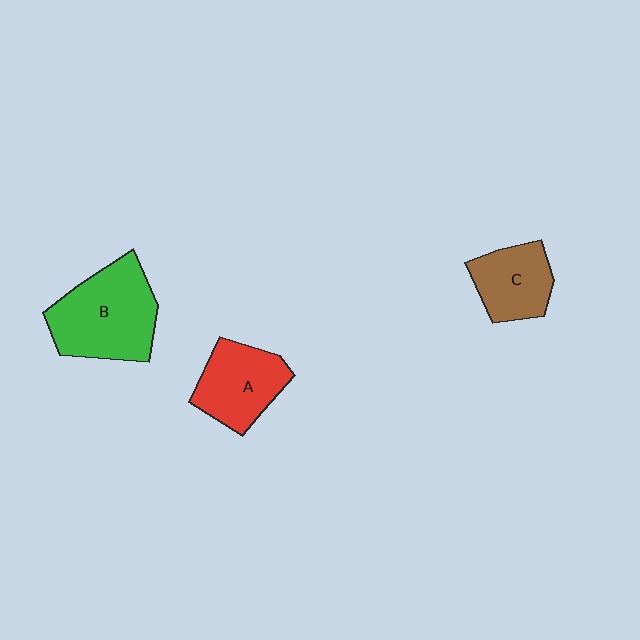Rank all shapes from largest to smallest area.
From largest to smallest: B (green), A (red), C (brown).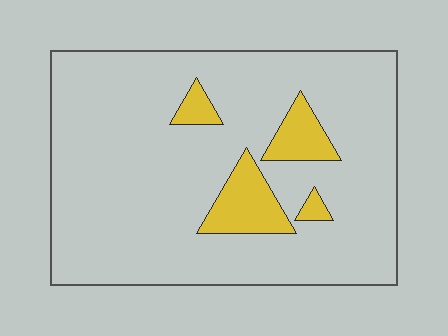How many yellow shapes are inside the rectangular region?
4.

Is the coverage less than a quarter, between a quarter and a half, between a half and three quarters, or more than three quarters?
Less than a quarter.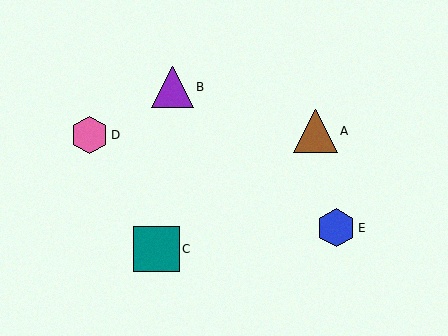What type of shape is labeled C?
Shape C is a teal square.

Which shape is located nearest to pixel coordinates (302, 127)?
The brown triangle (labeled A) at (316, 131) is nearest to that location.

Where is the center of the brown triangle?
The center of the brown triangle is at (316, 131).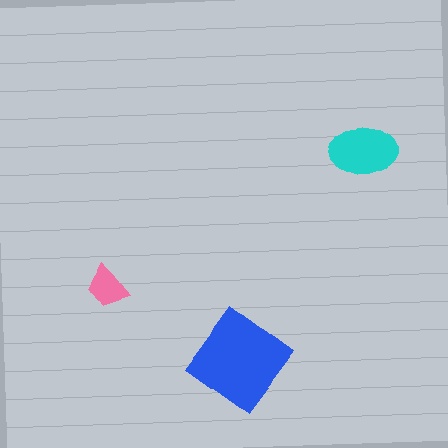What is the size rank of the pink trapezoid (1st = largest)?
3rd.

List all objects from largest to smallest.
The blue diamond, the cyan ellipse, the pink trapezoid.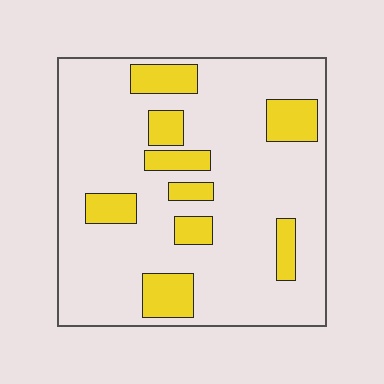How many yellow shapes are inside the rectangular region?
9.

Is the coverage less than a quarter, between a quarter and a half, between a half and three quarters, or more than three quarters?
Less than a quarter.